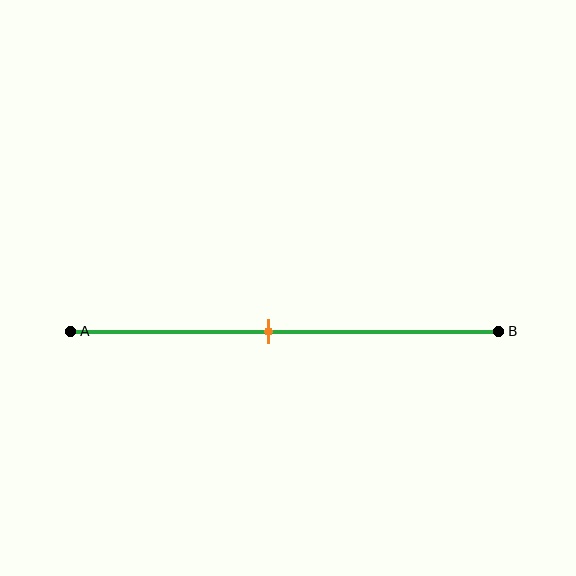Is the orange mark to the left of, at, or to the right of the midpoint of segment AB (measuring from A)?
The orange mark is to the left of the midpoint of segment AB.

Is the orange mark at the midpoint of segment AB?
No, the mark is at about 45% from A, not at the 50% midpoint.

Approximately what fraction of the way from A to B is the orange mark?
The orange mark is approximately 45% of the way from A to B.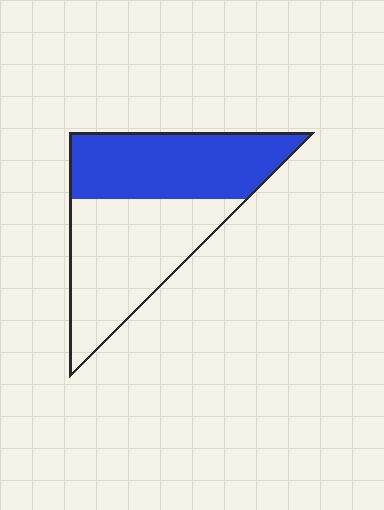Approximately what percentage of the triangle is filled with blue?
Approximately 45%.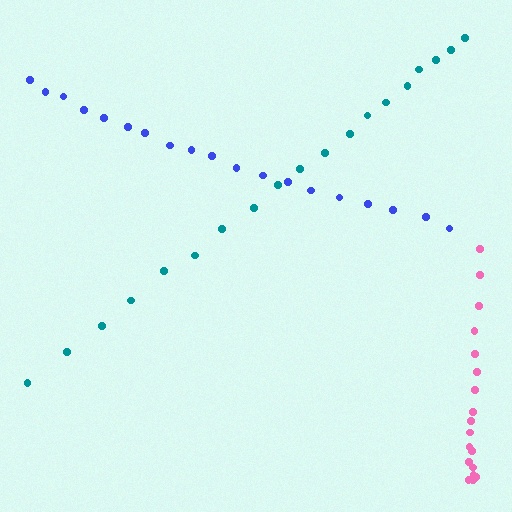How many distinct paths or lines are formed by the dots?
There are 3 distinct paths.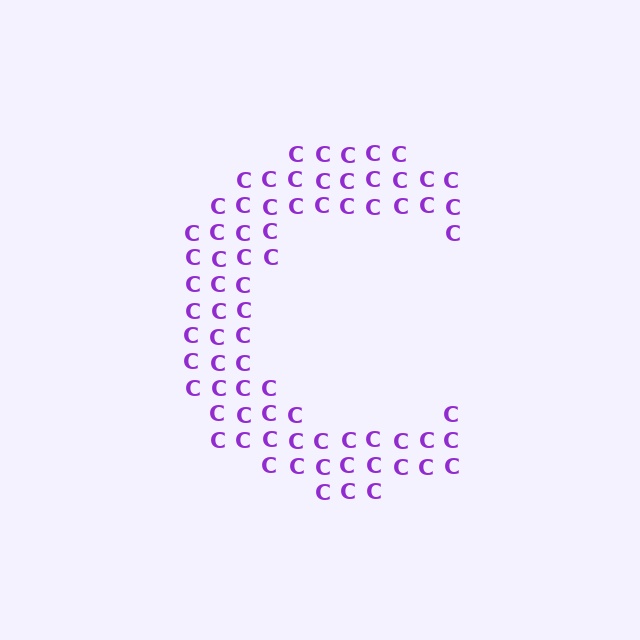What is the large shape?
The large shape is the letter C.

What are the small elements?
The small elements are letter C's.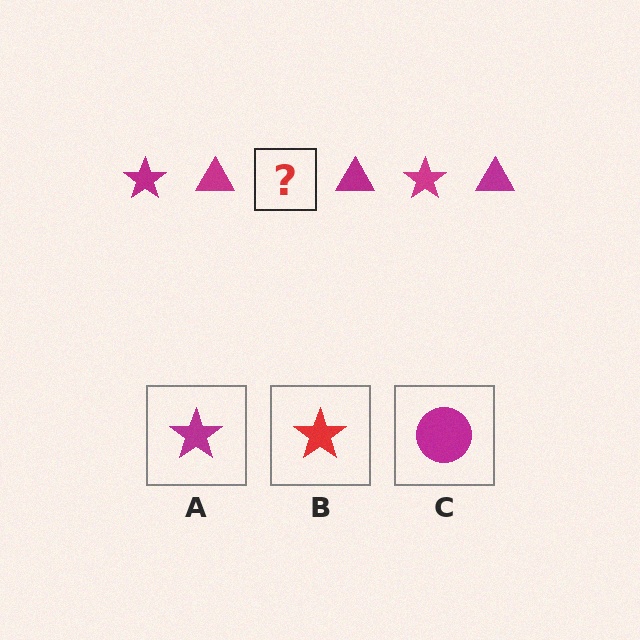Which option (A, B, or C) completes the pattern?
A.